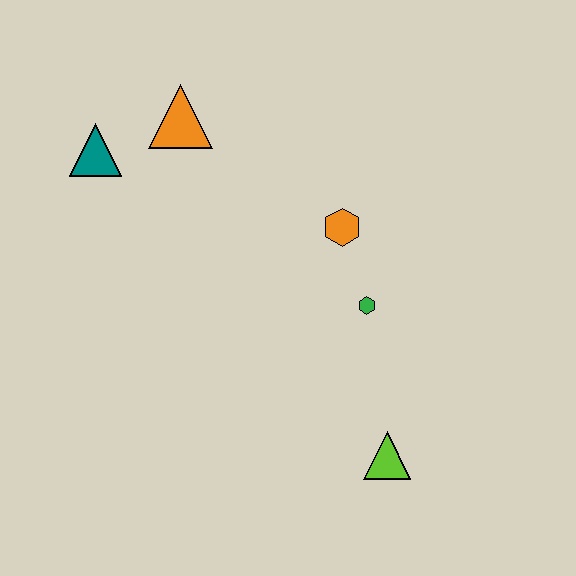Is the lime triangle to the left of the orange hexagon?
No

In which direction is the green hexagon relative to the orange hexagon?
The green hexagon is below the orange hexagon.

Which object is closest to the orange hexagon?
The green hexagon is closest to the orange hexagon.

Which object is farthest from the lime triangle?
The teal triangle is farthest from the lime triangle.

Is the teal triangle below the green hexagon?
No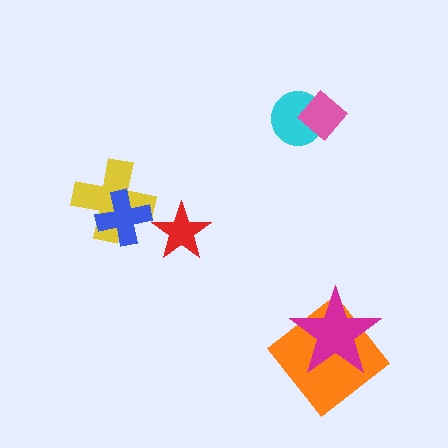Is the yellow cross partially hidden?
Yes, it is partially covered by another shape.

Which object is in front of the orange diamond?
The magenta star is in front of the orange diamond.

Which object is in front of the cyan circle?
The pink diamond is in front of the cyan circle.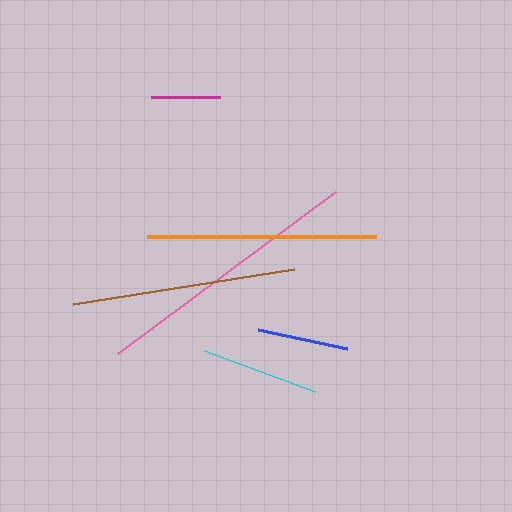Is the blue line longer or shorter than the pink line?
The pink line is longer than the blue line.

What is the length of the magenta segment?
The magenta segment is approximately 69 pixels long.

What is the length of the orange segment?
The orange segment is approximately 229 pixels long.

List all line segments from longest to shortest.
From longest to shortest: pink, orange, brown, cyan, blue, magenta.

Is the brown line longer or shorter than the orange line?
The orange line is longer than the brown line.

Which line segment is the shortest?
The magenta line is the shortest at approximately 69 pixels.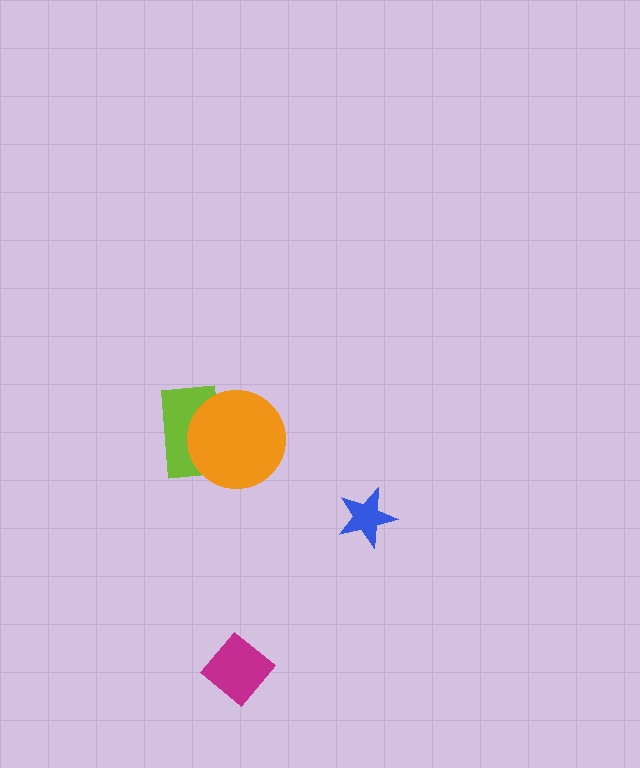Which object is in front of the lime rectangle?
The orange circle is in front of the lime rectangle.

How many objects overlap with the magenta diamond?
0 objects overlap with the magenta diamond.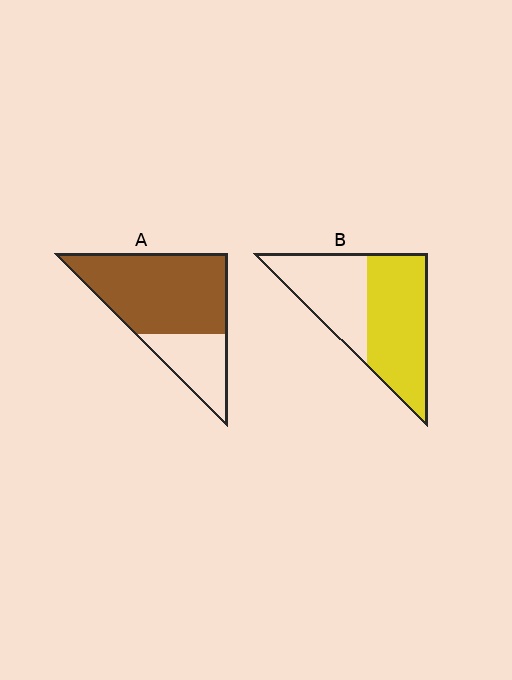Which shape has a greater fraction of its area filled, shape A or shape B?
Shape A.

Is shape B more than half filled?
Yes.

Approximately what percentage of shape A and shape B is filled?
A is approximately 70% and B is approximately 55%.